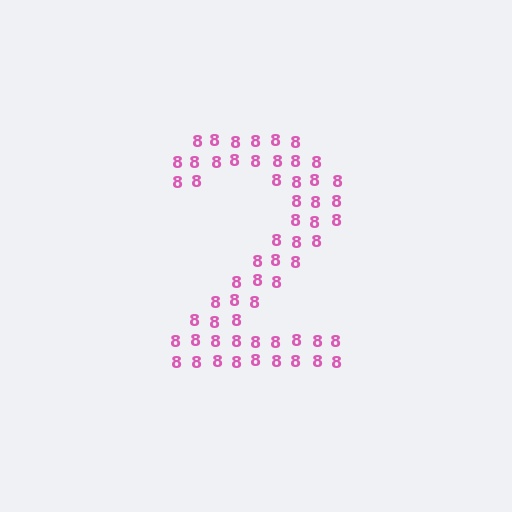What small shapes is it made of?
It is made of small digit 8's.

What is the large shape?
The large shape is the digit 2.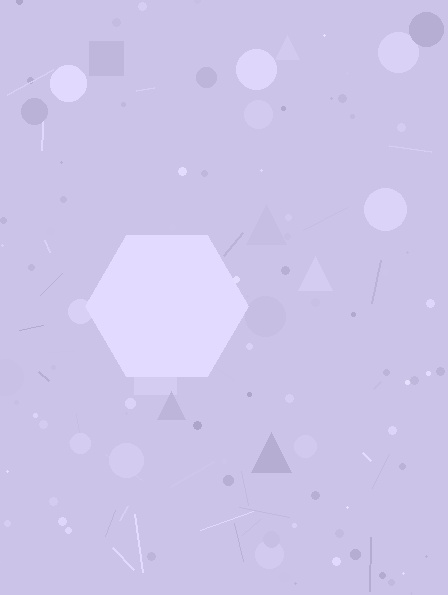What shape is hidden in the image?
A hexagon is hidden in the image.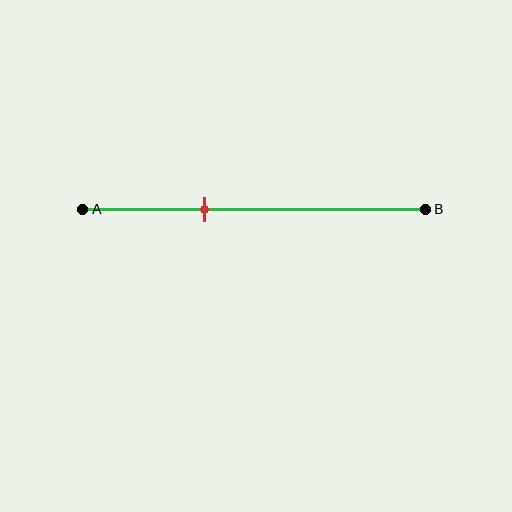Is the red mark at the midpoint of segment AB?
No, the mark is at about 35% from A, not at the 50% midpoint.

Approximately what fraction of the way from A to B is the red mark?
The red mark is approximately 35% of the way from A to B.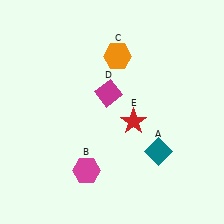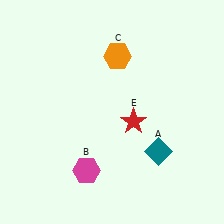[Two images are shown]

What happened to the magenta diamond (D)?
The magenta diamond (D) was removed in Image 2. It was in the top-left area of Image 1.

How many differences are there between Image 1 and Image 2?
There is 1 difference between the two images.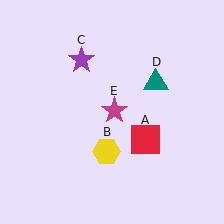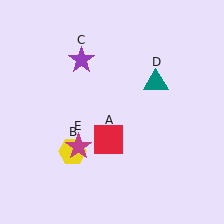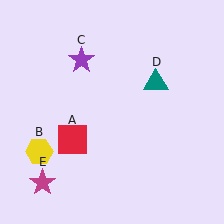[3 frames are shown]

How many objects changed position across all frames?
3 objects changed position: red square (object A), yellow hexagon (object B), magenta star (object E).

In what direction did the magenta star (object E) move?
The magenta star (object E) moved down and to the left.